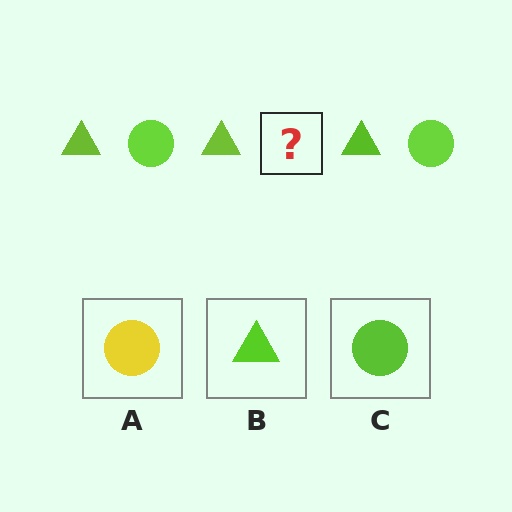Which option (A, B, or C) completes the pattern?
C.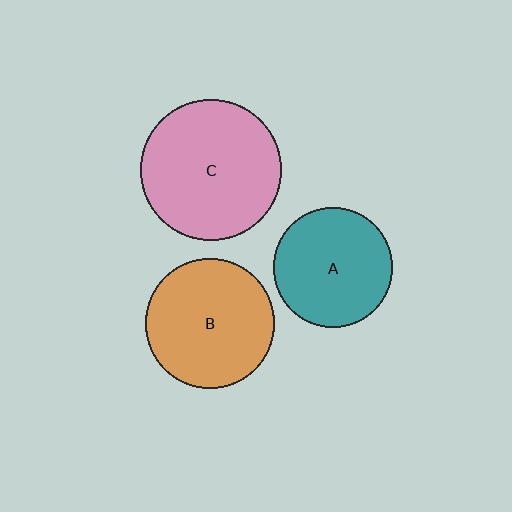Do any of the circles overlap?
No, none of the circles overlap.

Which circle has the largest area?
Circle C (pink).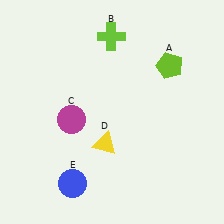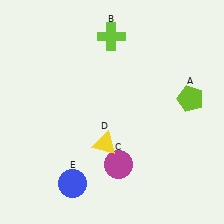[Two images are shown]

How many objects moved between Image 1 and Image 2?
2 objects moved between the two images.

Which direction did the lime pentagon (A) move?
The lime pentagon (A) moved down.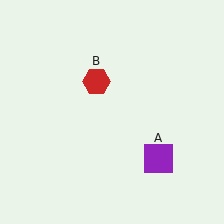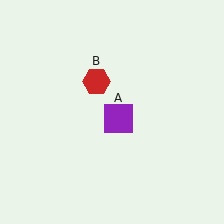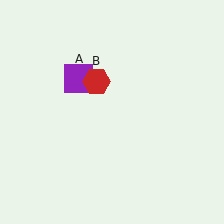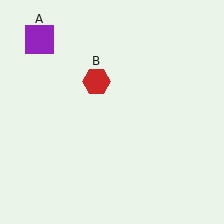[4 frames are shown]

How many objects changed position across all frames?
1 object changed position: purple square (object A).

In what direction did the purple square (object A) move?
The purple square (object A) moved up and to the left.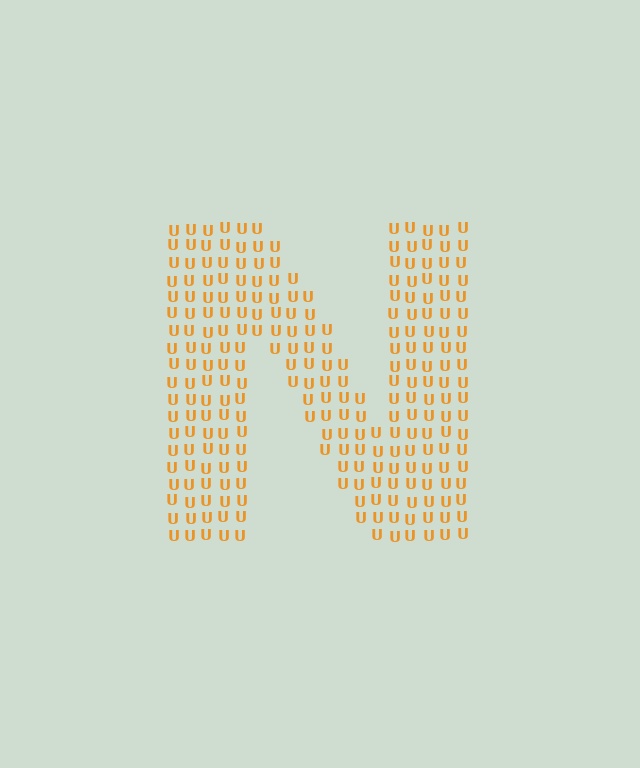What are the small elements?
The small elements are letter U's.